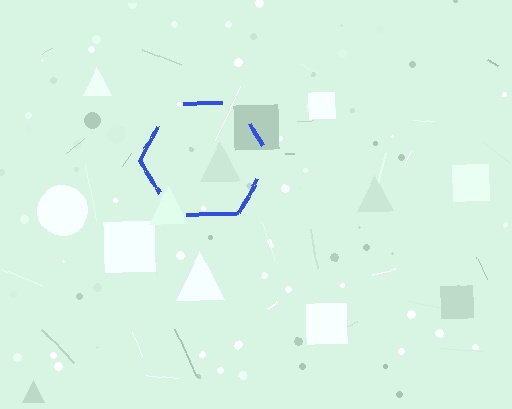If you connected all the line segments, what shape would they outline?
They would outline a hexagon.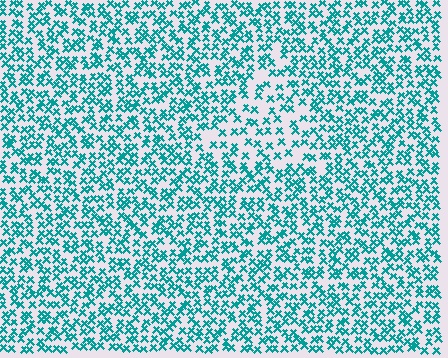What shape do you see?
I see a triangle.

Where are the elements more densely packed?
The elements are more densely packed outside the triangle boundary.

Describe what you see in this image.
The image contains small teal elements arranged at two different densities. A triangle-shaped region is visible where the elements are less densely packed than the surrounding area.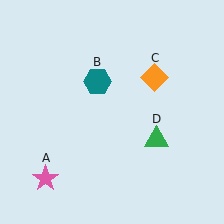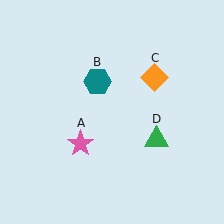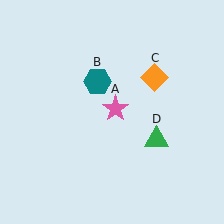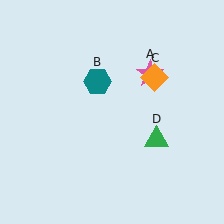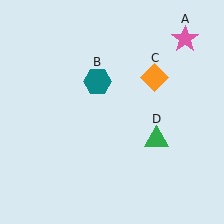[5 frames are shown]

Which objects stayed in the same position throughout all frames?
Teal hexagon (object B) and orange diamond (object C) and green triangle (object D) remained stationary.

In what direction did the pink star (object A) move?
The pink star (object A) moved up and to the right.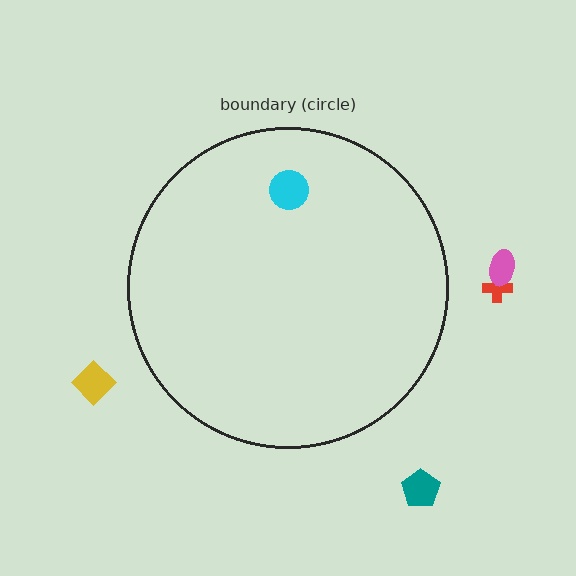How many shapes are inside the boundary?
1 inside, 4 outside.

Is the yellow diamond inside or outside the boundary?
Outside.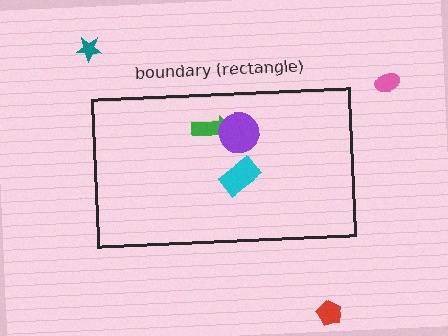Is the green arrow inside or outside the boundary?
Inside.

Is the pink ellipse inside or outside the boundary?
Outside.